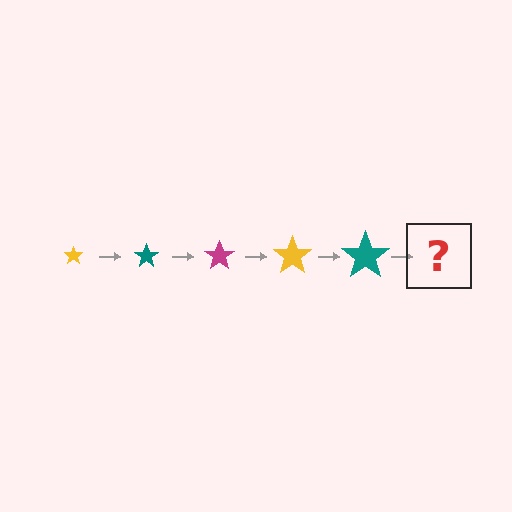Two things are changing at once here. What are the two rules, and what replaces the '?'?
The two rules are that the star grows larger each step and the color cycles through yellow, teal, and magenta. The '?' should be a magenta star, larger than the previous one.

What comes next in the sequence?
The next element should be a magenta star, larger than the previous one.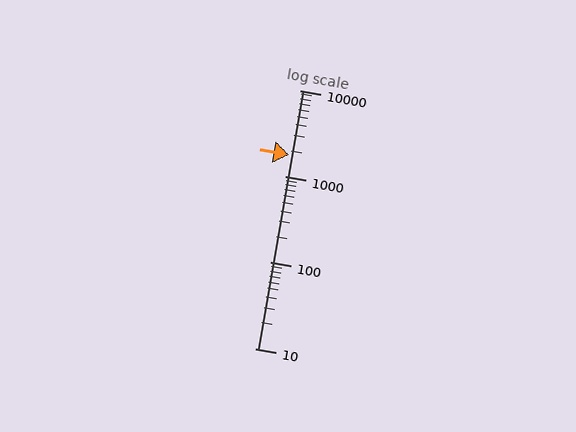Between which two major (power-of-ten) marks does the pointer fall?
The pointer is between 1000 and 10000.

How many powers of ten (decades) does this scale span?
The scale spans 3 decades, from 10 to 10000.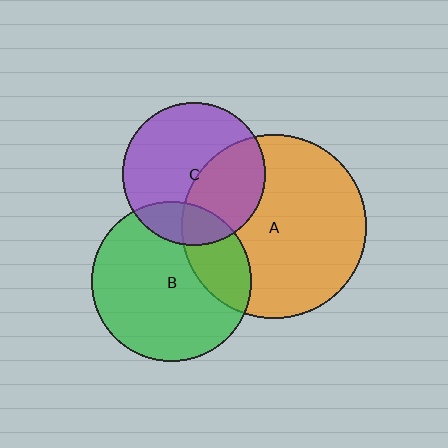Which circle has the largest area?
Circle A (orange).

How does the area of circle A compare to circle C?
Approximately 1.7 times.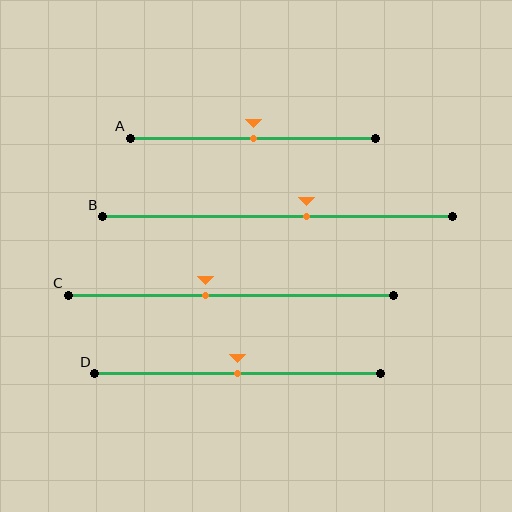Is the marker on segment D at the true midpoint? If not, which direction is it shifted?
Yes, the marker on segment D is at the true midpoint.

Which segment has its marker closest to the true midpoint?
Segment A has its marker closest to the true midpoint.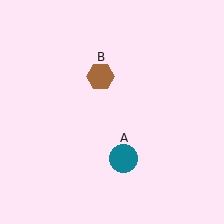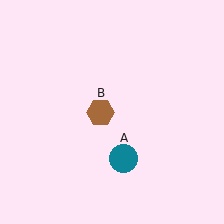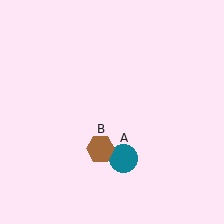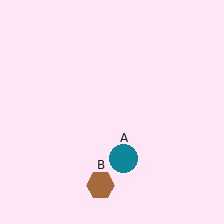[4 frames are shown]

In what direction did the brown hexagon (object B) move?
The brown hexagon (object B) moved down.